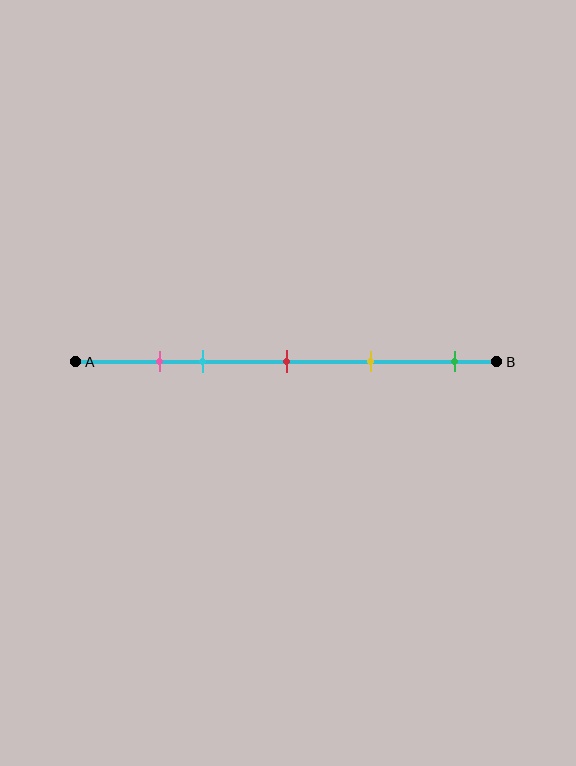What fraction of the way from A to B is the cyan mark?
The cyan mark is approximately 30% (0.3) of the way from A to B.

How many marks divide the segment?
There are 5 marks dividing the segment.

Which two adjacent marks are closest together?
The pink and cyan marks are the closest adjacent pair.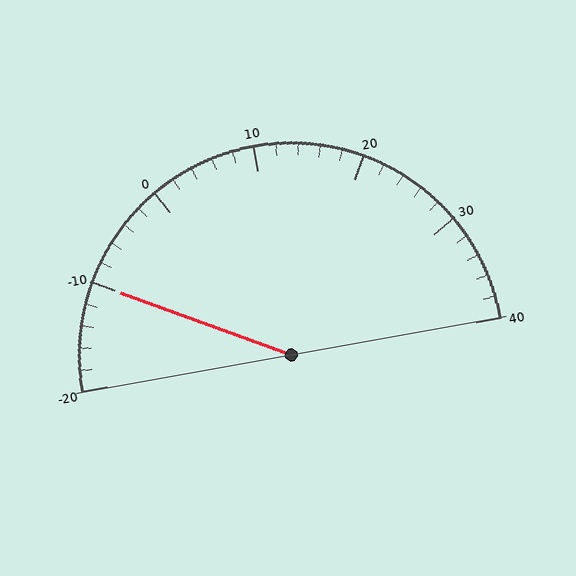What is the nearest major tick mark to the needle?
The nearest major tick mark is -10.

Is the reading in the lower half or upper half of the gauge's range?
The reading is in the lower half of the range (-20 to 40).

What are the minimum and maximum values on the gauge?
The gauge ranges from -20 to 40.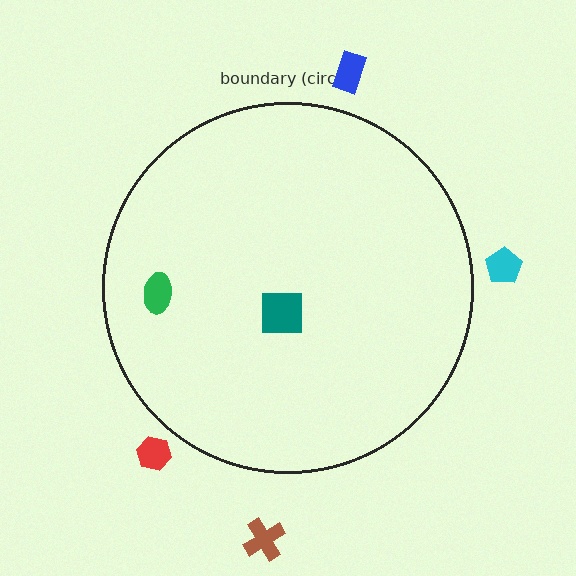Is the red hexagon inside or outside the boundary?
Outside.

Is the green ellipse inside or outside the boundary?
Inside.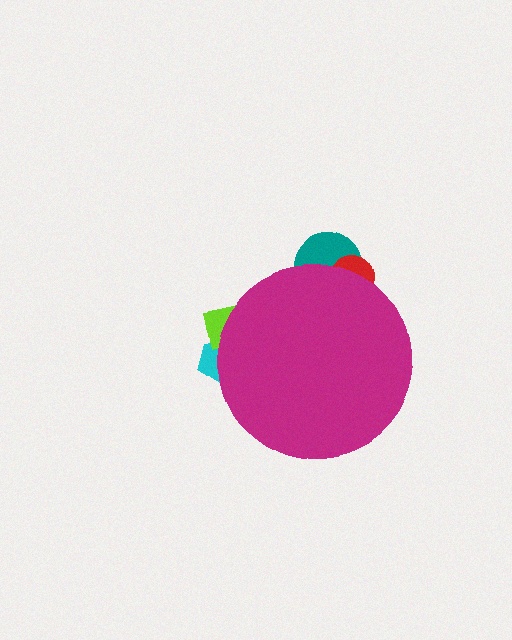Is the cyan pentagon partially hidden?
Yes, the cyan pentagon is partially hidden behind the magenta circle.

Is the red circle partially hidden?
Yes, the red circle is partially hidden behind the magenta circle.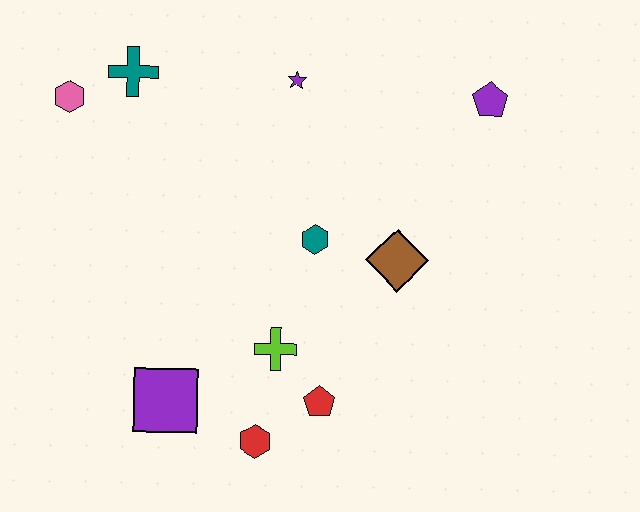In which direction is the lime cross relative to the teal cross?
The lime cross is below the teal cross.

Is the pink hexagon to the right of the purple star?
No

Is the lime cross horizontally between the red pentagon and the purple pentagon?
No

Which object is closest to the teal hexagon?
The brown diamond is closest to the teal hexagon.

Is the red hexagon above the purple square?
No